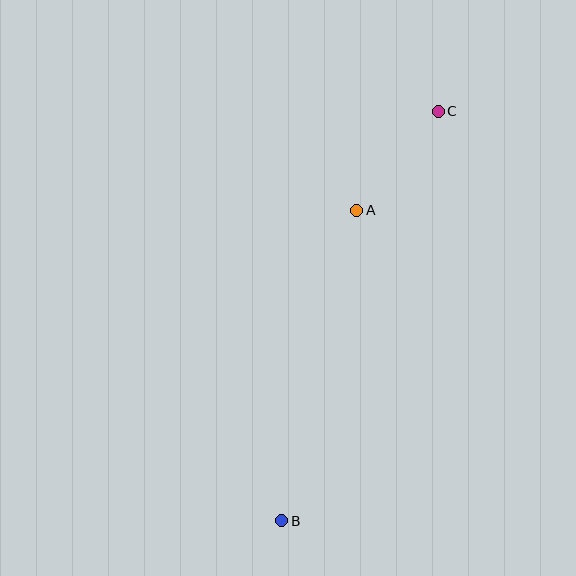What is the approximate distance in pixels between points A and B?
The distance between A and B is approximately 319 pixels.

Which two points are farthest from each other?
Points B and C are farthest from each other.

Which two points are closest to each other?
Points A and C are closest to each other.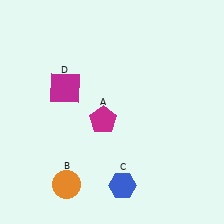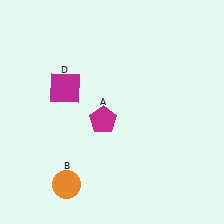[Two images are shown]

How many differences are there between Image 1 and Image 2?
There is 1 difference between the two images.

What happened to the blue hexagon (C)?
The blue hexagon (C) was removed in Image 2. It was in the bottom-right area of Image 1.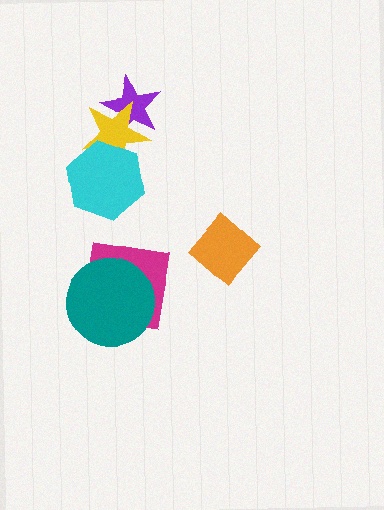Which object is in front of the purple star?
The yellow star is in front of the purple star.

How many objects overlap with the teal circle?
1 object overlaps with the teal circle.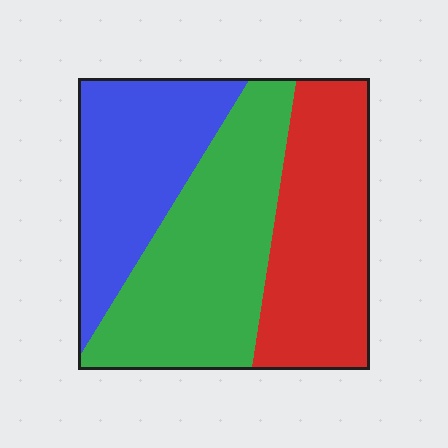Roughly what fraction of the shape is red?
Red takes up about one third (1/3) of the shape.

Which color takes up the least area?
Blue, at roughly 30%.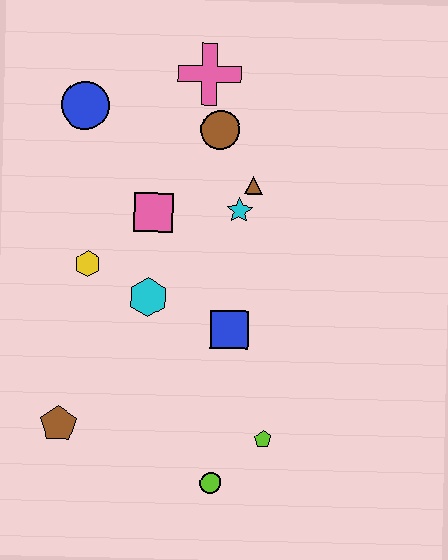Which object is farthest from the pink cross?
The lime circle is farthest from the pink cross.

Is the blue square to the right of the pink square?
Yes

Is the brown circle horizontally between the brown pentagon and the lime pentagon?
Yes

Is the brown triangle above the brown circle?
No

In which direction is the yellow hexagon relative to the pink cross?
The yellow hexagon is below the pink cross.